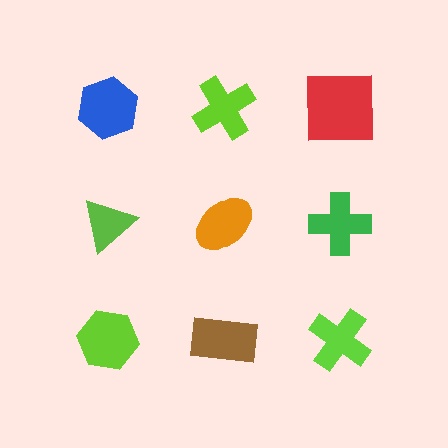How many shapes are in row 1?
3 shapes.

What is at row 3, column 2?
A brown rectangle.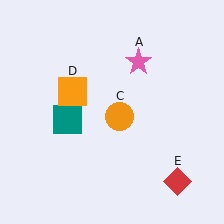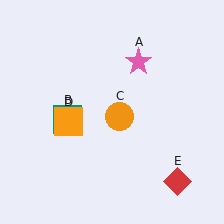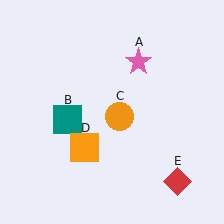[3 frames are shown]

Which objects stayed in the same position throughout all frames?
Pink star (object A) and teal square (object B) and orange circle (object C) and red diamond (object E) remained stationary.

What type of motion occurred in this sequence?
The orange square (object D) rotated counterclockwise around the center of the scene.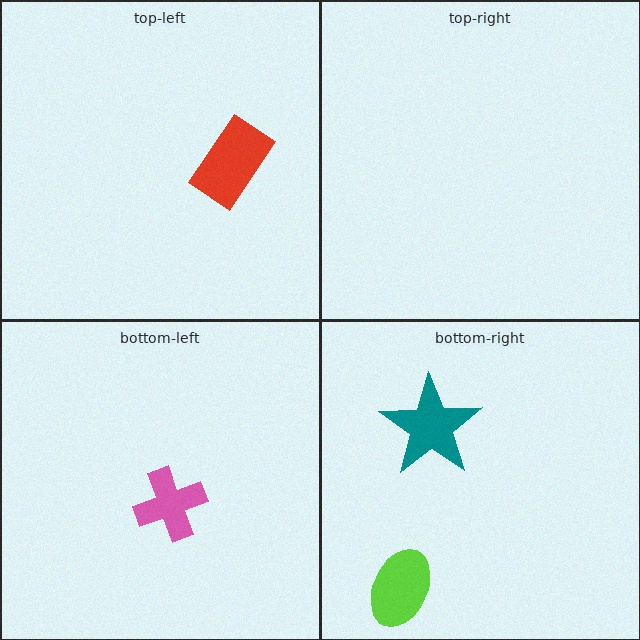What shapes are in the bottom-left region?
The pink cross.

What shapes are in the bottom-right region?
The lime ellipse, the teal star.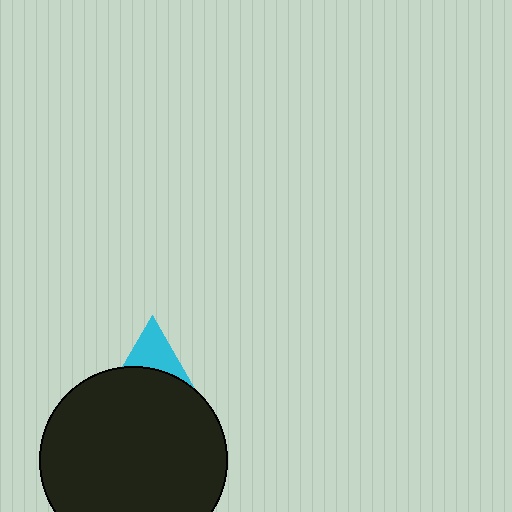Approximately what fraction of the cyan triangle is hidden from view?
Roughly 62% of the cyan triangle is hidden behind the black circle.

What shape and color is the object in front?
The object in front is a black circle.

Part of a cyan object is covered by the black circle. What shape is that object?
It is a triangle.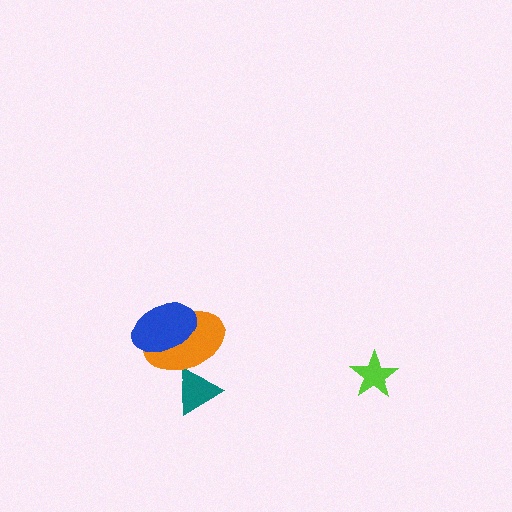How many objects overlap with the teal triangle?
1 object overlaps with the teal triangle.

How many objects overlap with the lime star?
0 objects overlap with the lime star.